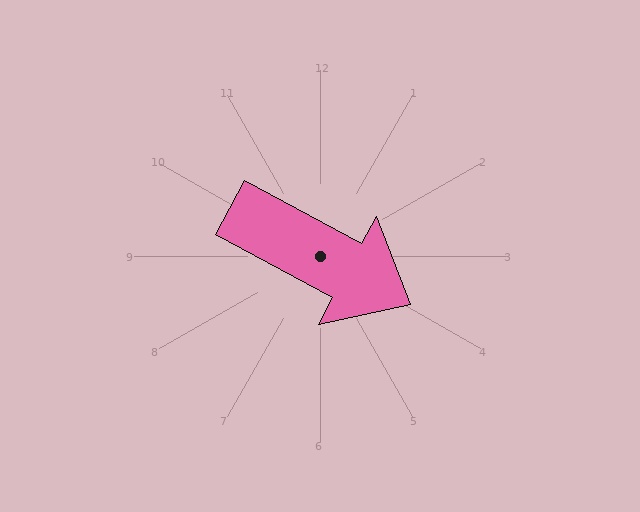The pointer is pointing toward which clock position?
Roughly 4 o'clock.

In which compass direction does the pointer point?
Southeast.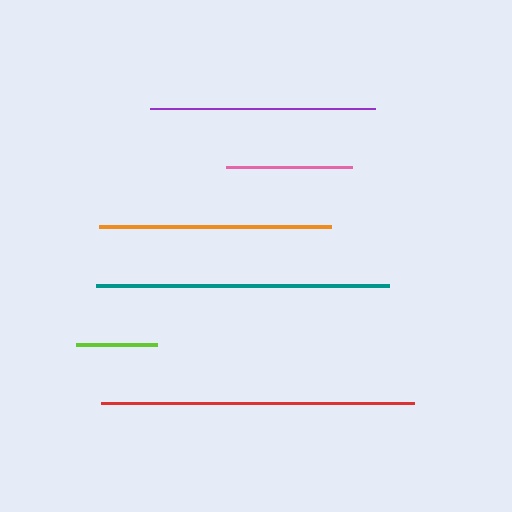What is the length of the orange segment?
The orange segment is approximately 231 pixels long.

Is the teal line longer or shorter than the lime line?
The teal line is longer than the lime line.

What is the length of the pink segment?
The pink segment is approximately 126 pixels long.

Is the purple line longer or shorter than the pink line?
The purple line is longer than the pink line.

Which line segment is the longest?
The red line is the longest at approximately 314 pixels.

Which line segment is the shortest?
The lime line is the shortest at approximately 81 pixels.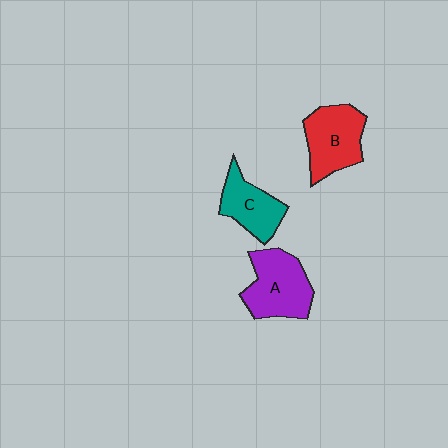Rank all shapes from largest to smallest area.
From largest to smallest: A (purple), B (red), C (teal).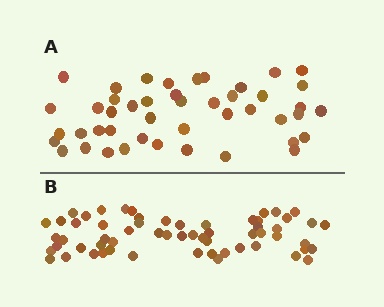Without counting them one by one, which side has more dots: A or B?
Region B (the bottom region) has more dots.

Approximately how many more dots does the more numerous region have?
Region B has approximately 15 more dots than region A.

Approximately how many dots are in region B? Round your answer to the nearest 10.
About 60 dots.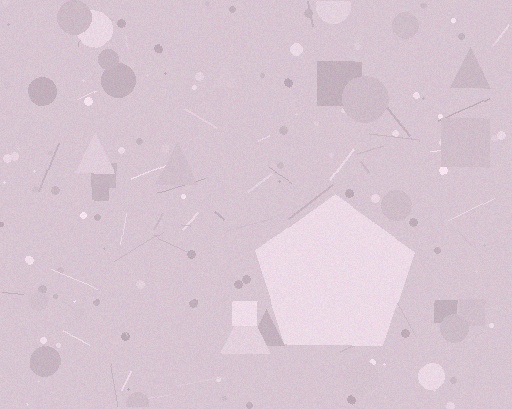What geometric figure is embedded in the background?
A pentagon is embedded in the background.